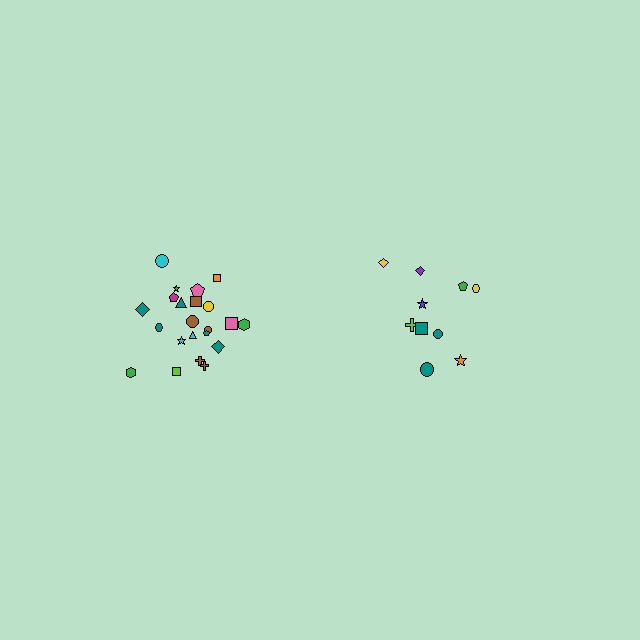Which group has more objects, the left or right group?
The left group.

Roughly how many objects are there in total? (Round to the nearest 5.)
Roughly 30 objects in total.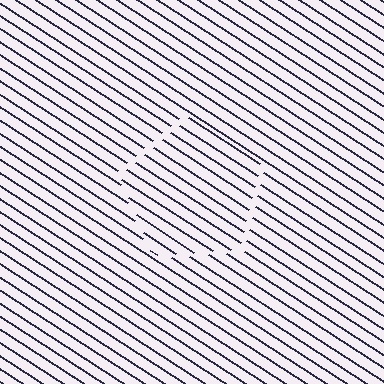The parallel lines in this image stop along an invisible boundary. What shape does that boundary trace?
An illusory pentagon. The interior of the shape contains the same grating, shifted by half a period — the contour is defined by the phase discontinuity where line-ends from the inner and outer gratings abut.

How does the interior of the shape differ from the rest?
The interior of the shape contains the same grating, shifted by half a period — the contour is defined by the phase discontinuity where line-ends from the inner and outer gratings abut.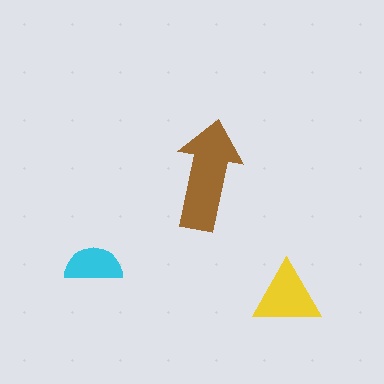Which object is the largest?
The brown arrow.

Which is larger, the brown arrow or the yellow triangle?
The brown arrow.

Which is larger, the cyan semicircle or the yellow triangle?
The yellow triangle.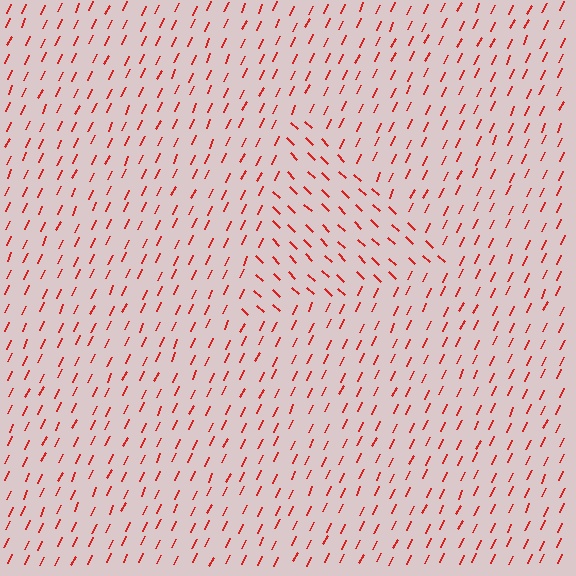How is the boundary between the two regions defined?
The boundary is defined purely by a change in line orientation (approximately 71 degrees difference). All lines are the same color and thickness.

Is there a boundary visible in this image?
Yes, there is a texture boundary formed by a change in line orientation.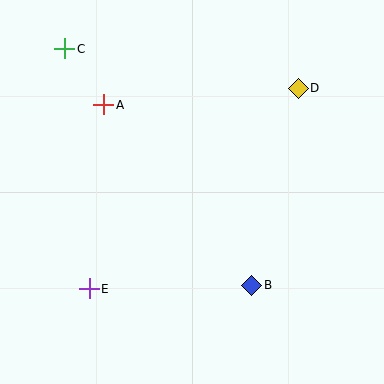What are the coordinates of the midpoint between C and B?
The midpoint between C and B is at (158, 167).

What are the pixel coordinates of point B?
Point B is at (252, 285).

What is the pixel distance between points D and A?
The distance between D and A is 195 pixels.